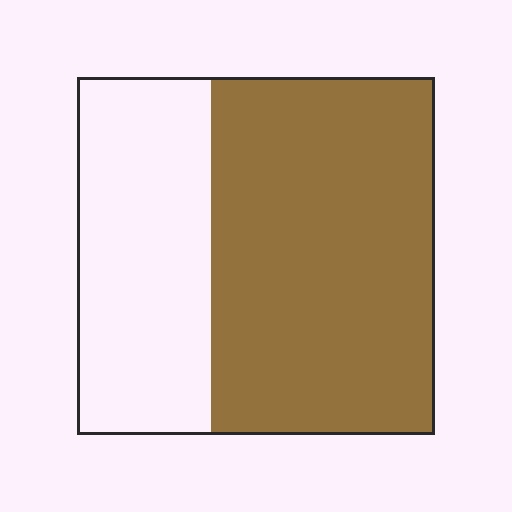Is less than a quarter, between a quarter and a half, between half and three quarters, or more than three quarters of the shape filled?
Between half and three quarters.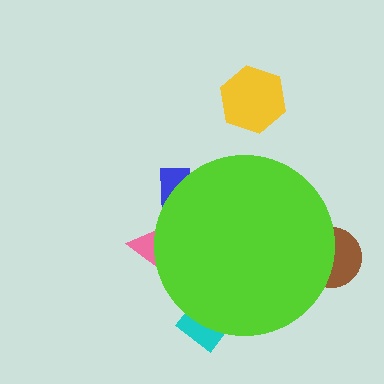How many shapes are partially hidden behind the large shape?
4 shapes are partially hidden.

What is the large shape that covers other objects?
A lime circle.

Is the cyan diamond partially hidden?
Yes, the cyan diamond is partially hidden behind the lime circle.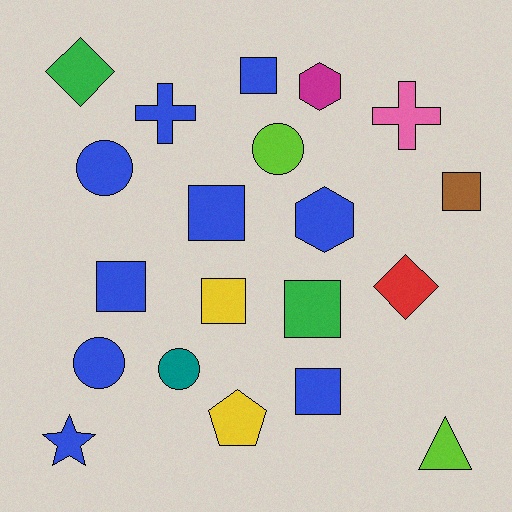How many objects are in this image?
There are 20 objects.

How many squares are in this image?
There are 7 squares.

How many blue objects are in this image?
There are 9 blue objects.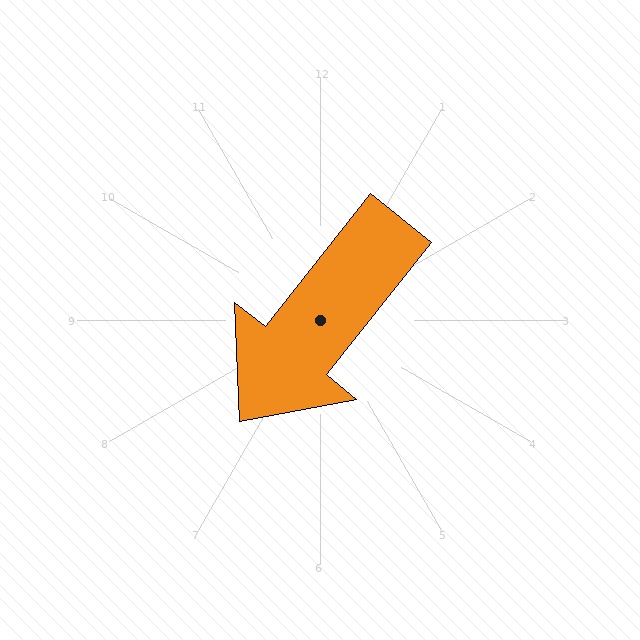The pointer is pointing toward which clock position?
Roughly 7 o'clock.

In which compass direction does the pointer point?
Southwest.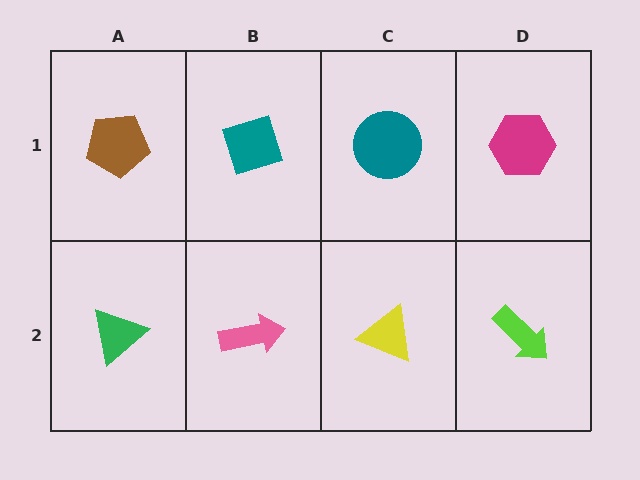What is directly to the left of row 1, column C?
A teal diamond.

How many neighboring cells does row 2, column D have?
2.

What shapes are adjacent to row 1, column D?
A lime arrow (row 2, column D), a teal circle (row 1, column C).